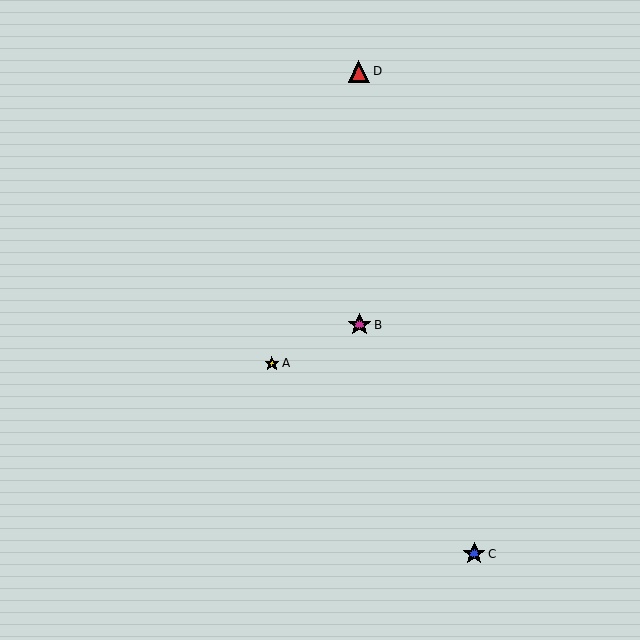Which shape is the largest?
The magenta star (labeled B) is the largest.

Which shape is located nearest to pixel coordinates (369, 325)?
The magenta star (labeled B) at (359, 325) is nearest to that location.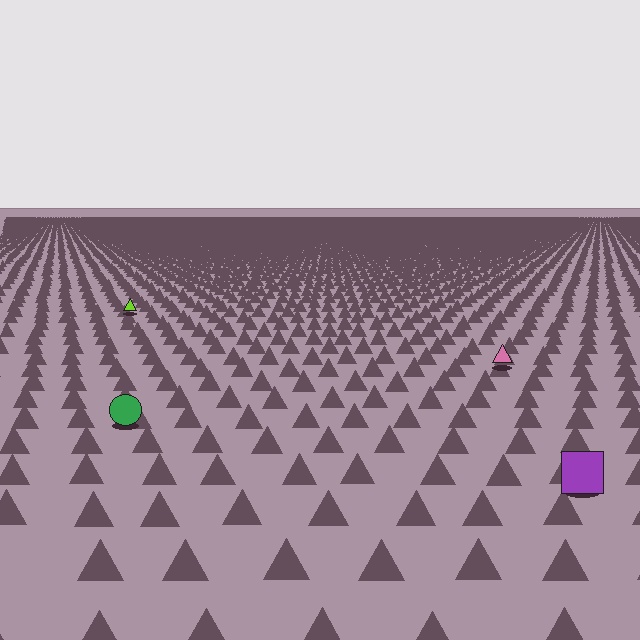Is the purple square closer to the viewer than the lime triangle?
Yes. The purple square is closer — you can tell from the texture gradient: the ground texture is coarser near it.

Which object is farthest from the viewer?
The lime triangle is farthest from the viewer. It appears smaller and the ground texture around it is denser.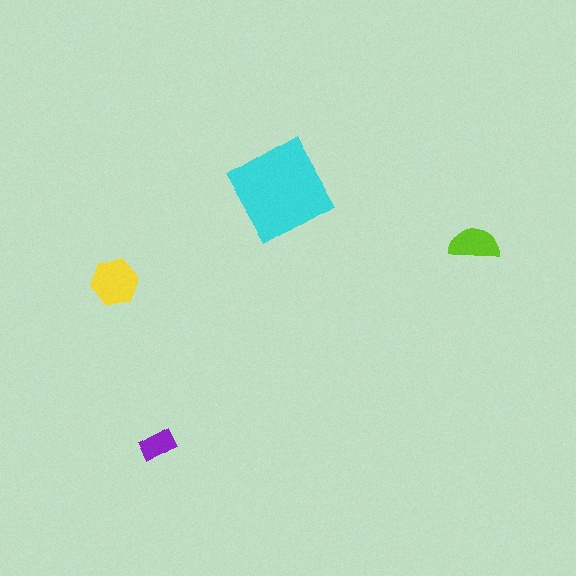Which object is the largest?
The cyan diamond.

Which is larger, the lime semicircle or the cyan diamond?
The cyan diamond.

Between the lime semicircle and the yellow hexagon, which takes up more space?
The yellow hexagon.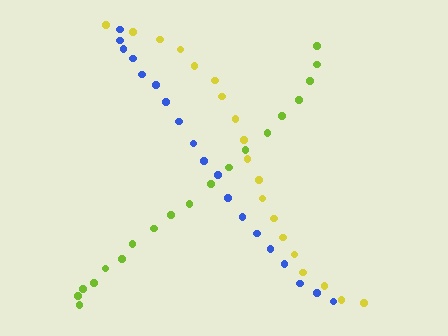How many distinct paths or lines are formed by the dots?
There are 3 distinct paths.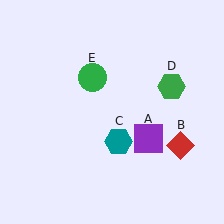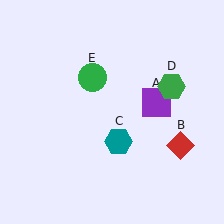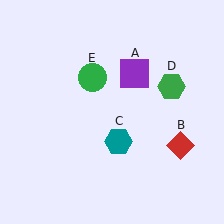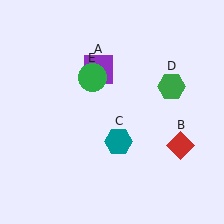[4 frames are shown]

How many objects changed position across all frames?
1 object changed position: purple square (object A).